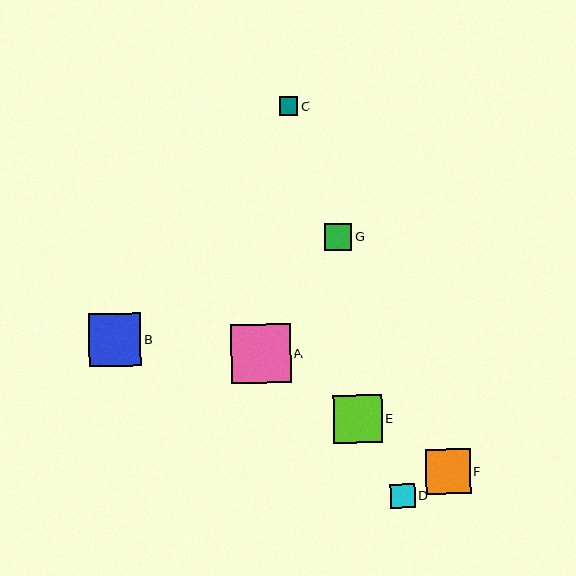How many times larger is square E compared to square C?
Square E is approximately 2.7 times the size of square C.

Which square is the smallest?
Square C is the smallest with a size of approximately 18 pixels.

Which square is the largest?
Square A is the largest with a size of approximately 59 pixels.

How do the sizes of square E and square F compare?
Square E and square F are approximately the same size.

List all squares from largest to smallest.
From largest to smallest: A, B, E, F, G, D, C.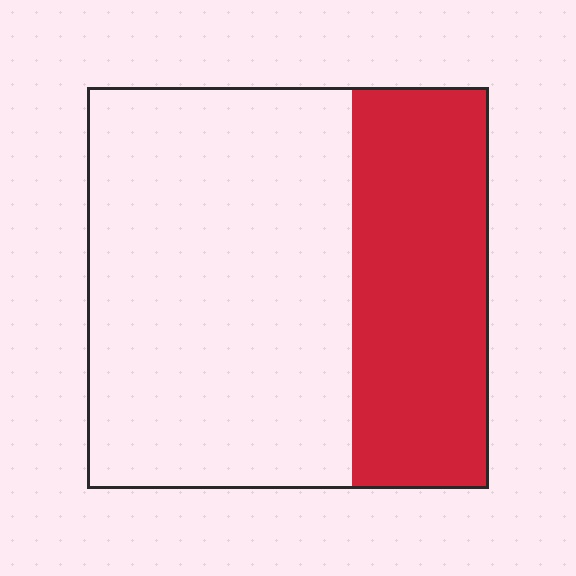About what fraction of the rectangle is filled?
About one third (1/3).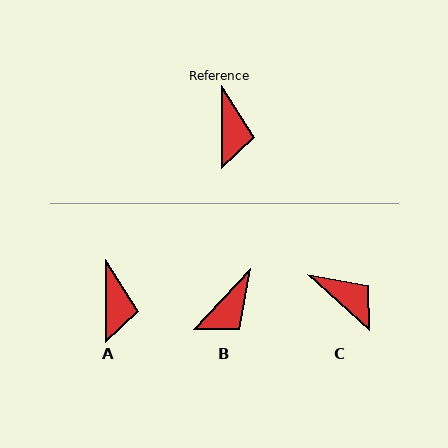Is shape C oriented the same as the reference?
No, it is off by about 47 degrees.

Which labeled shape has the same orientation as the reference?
A.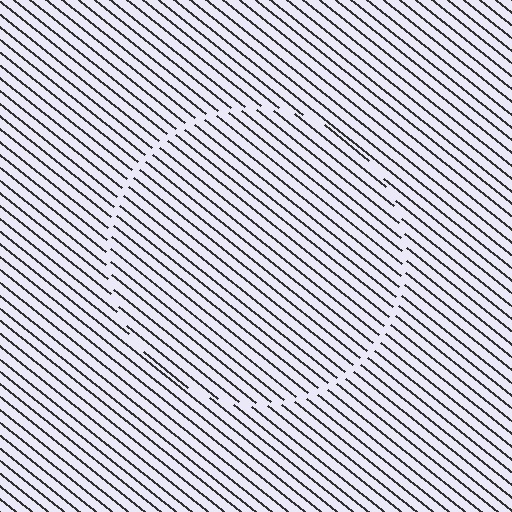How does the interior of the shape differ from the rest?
The interior of the shape contains the same grating, shifted by half a period — the contour is defined by the phase discontinuity where line-ends from the inner and outer gratings abut.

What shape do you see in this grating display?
An illusory circle. The interior of the shape contains the same grating, shifted by half a period — the contour is defined by the phase discontinuity where line-ends from the inner and outer gratings abut.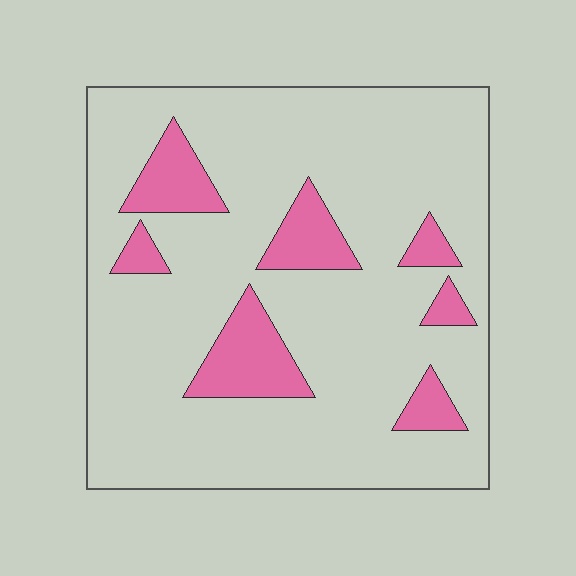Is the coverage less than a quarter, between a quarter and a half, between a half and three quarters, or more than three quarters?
Less than a quarter.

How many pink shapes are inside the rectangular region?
7.